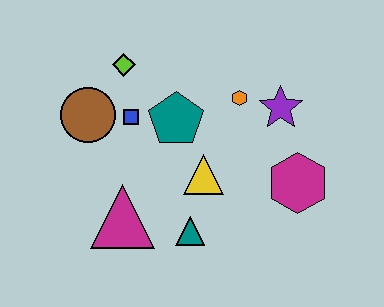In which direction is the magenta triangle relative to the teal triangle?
The magenta triangle is to the left of the teal triangle.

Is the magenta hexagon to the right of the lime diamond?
Yes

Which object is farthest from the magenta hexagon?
The brown circle is farthest from the magenta hexagon.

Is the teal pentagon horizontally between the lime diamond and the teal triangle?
Yes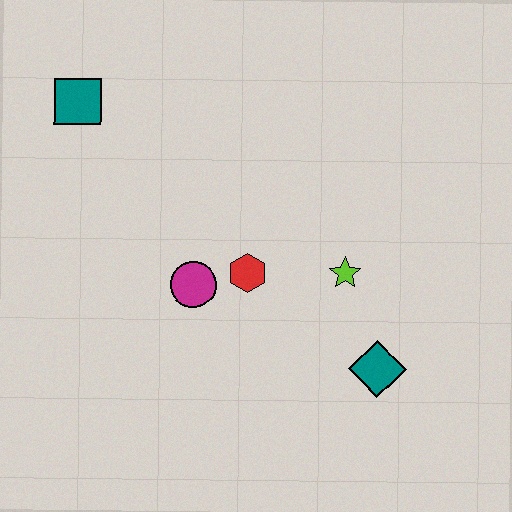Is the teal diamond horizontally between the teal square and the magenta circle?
No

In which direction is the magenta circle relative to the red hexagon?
The magenta circle is to the left of the red hexagon.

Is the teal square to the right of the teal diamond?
No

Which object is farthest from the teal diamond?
The teal square is farthest from the teal diamond.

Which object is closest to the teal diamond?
The lime star is closest to the teal diamond.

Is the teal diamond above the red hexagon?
No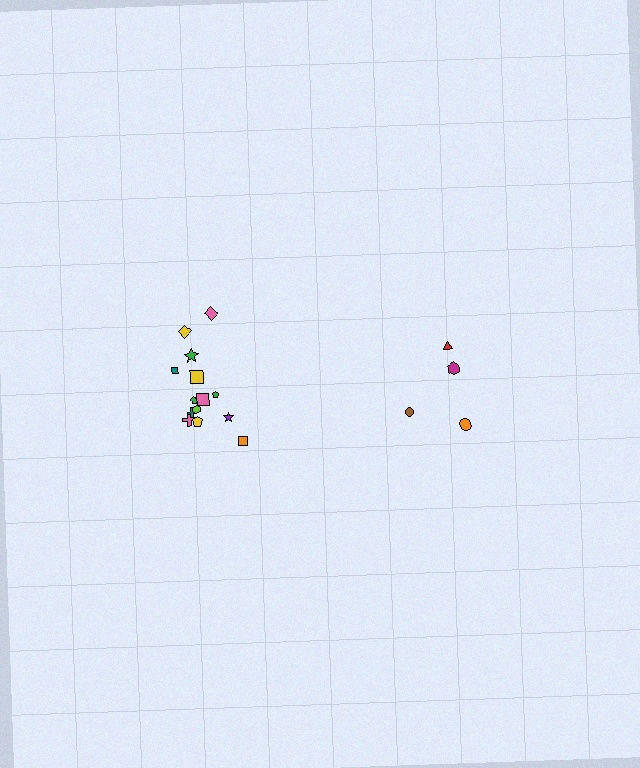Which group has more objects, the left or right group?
The left group.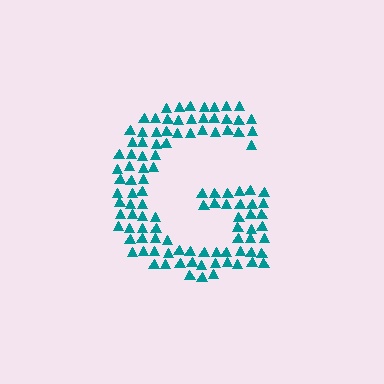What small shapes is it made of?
It is made of small triangles.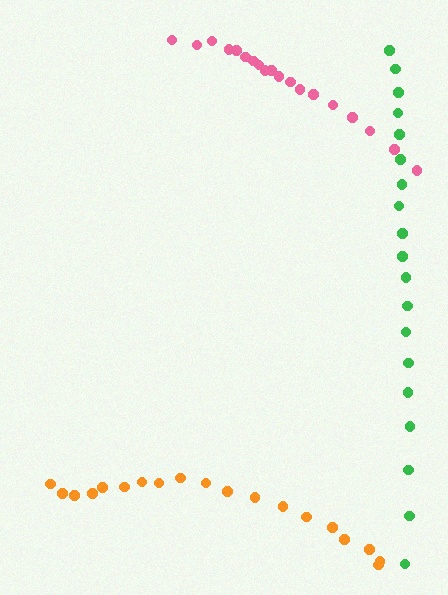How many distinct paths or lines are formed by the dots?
There are 3 distinct paths.